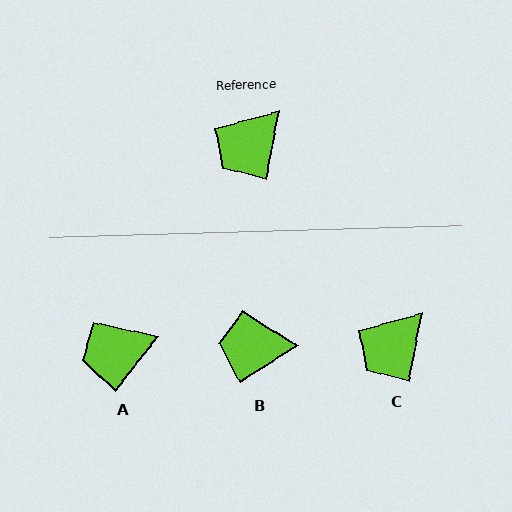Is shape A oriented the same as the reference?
No, it is off by about 28 degrees.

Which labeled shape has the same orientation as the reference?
C.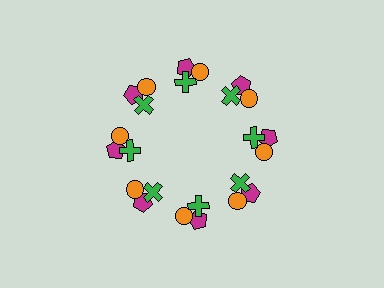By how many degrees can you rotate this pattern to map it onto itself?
The pattern maps onto itself every 45 degrees of rotation.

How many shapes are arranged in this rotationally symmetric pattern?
There are 24 shapes, arranged in 8 groups of 3.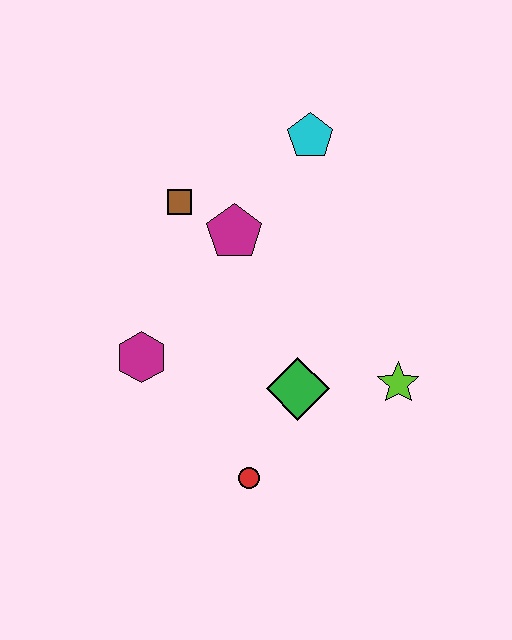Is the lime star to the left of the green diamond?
No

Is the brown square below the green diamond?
No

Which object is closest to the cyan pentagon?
The magenta pentagon is closest to the cyan pentagon.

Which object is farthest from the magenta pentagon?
The red circle is farthest from the magenta pentagon.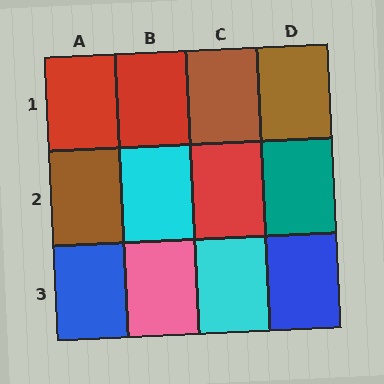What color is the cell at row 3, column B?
Pink.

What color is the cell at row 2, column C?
Red.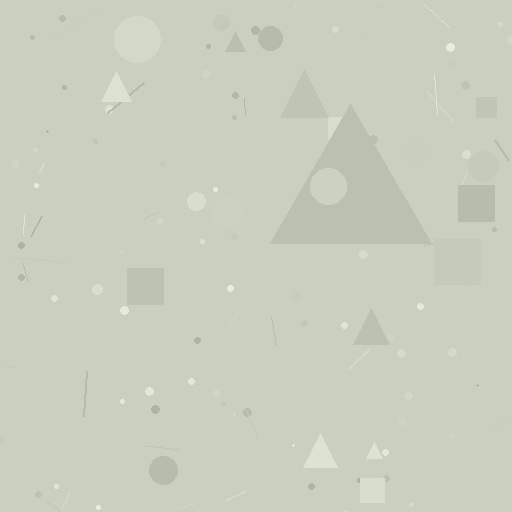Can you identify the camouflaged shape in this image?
The camouflaged shape is a triangle.